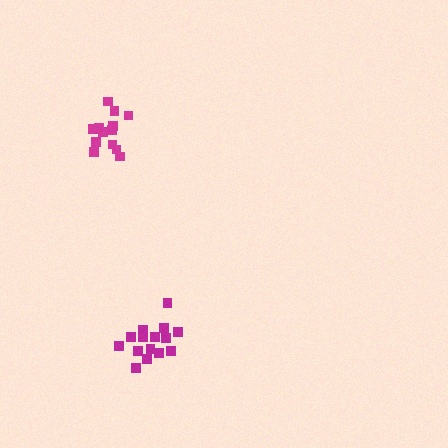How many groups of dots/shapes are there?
There are 2 groups.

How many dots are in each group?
Group 1: 13 dots, Group 2: 15 dots (28 total).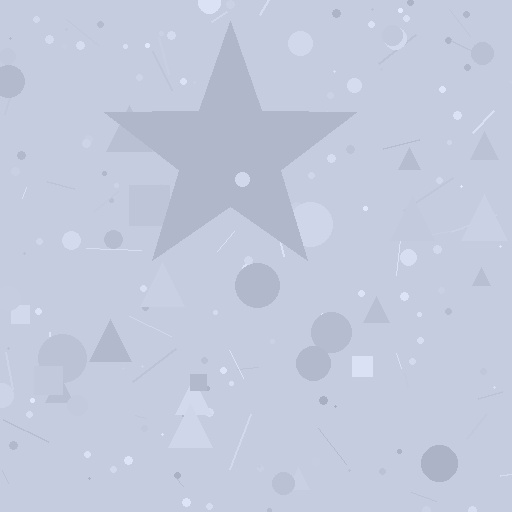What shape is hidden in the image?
A star is hidden in the image.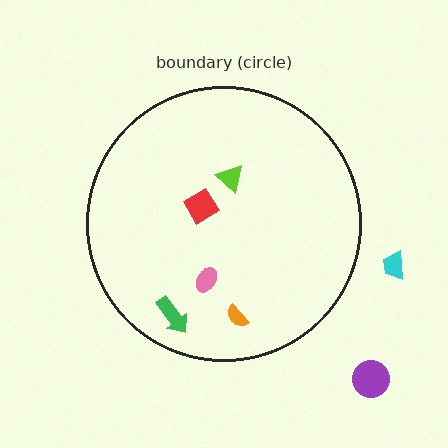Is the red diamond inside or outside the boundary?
Inside.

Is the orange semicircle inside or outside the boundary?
Inside.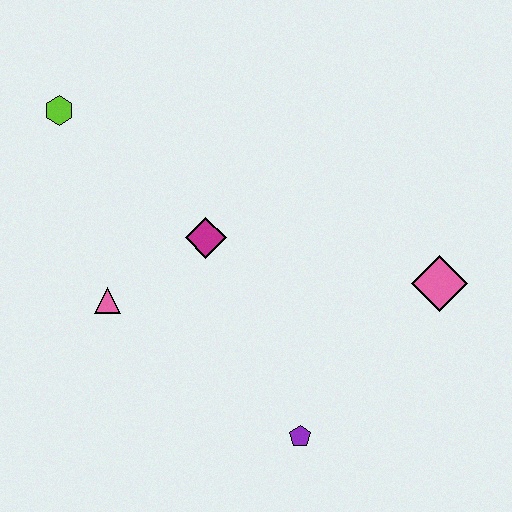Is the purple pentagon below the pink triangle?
Yes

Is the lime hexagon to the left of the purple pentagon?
Yes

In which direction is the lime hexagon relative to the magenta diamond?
The lime hexagon is to the left of the magenta diamond.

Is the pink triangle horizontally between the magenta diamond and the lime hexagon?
Yes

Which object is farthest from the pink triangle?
The pink diamond is farthest from the pink triangle.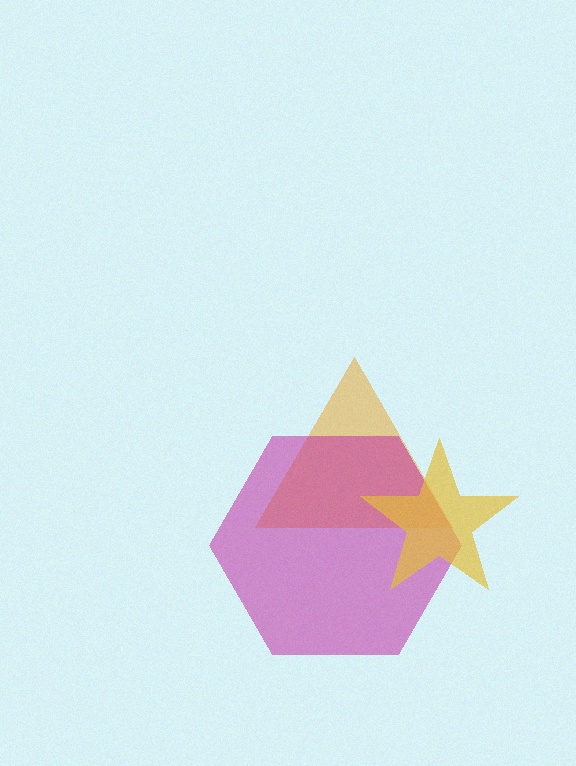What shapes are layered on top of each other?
The layered shapes are: an orange triangle, a magenta hexagon, a yellow star.